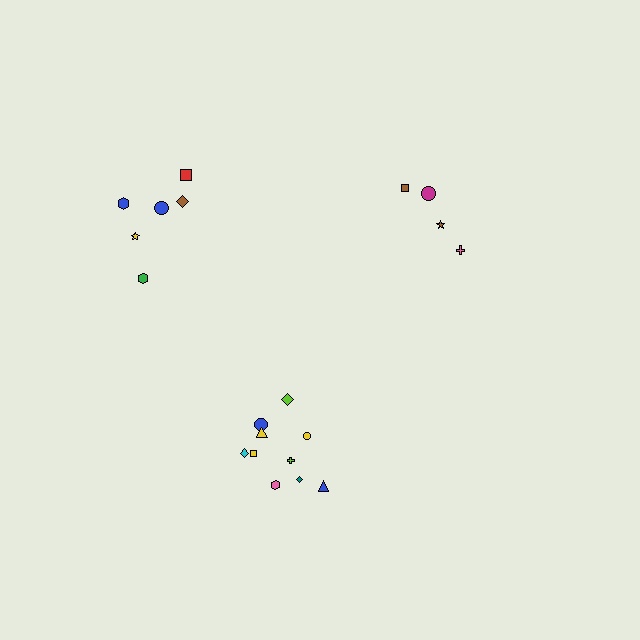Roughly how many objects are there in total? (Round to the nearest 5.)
Roughly 20 objects in total.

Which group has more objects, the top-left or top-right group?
The top-left group.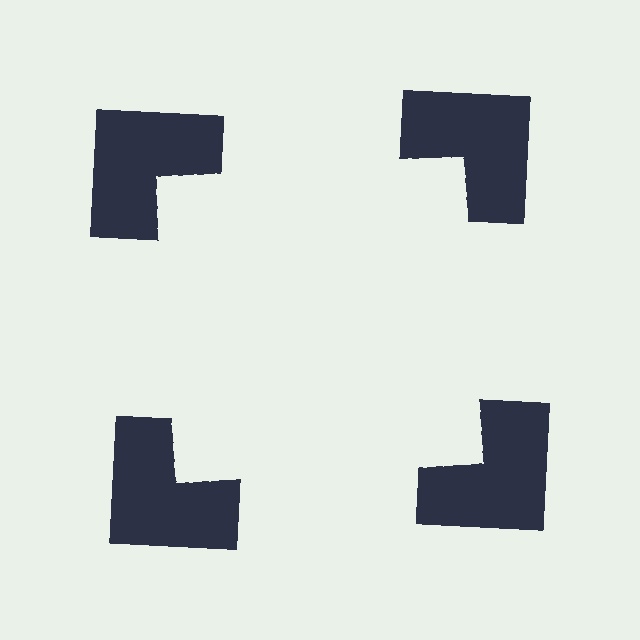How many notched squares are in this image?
There are 4 — one at each vertex of the illusory square.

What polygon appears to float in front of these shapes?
An illusory square — its edges are inferred from the aligned wedge cuts in the notched squares, not physically drawn.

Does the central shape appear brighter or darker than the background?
It typically appears slightly brighter than the background, even though no actual brightness change is drawn.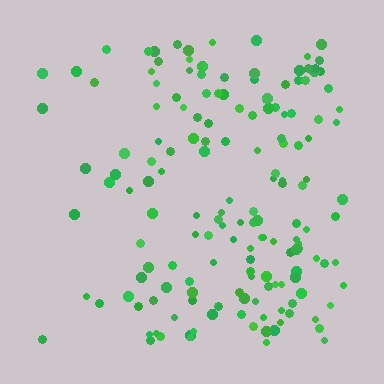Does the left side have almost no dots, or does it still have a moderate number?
Still a moderate number, just noticeably fewer than the right.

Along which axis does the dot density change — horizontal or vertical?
Horizontal.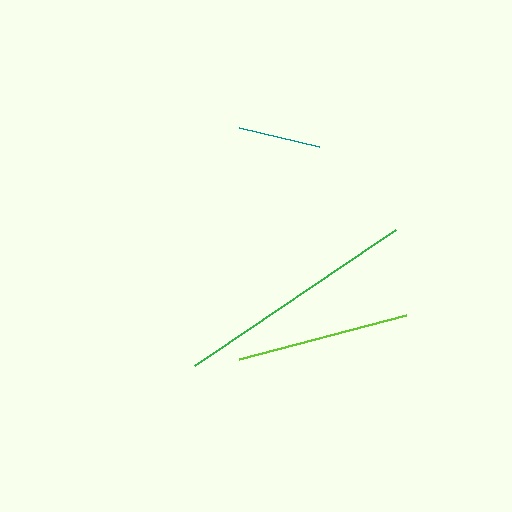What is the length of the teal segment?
The teal segment is approximately 82 pixels long.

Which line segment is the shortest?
The teal line is the shortest at approximately 82 pixels.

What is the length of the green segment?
The green segment is approximately 243 pixels long.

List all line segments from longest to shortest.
From longest to shortest: green, lime, teal.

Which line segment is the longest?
The green line is the longest at approximately 243 pixels.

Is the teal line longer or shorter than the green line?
The green line is longer than the teal line.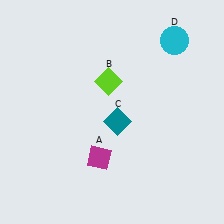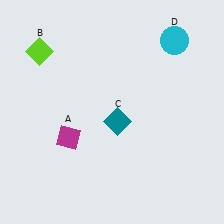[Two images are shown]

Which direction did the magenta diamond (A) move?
The magenta diamond (A) moved left.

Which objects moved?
The objects that moved are: the magenta diamond (A), the lime diamond (B).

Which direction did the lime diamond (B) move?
The lime diamond (B) moved left.